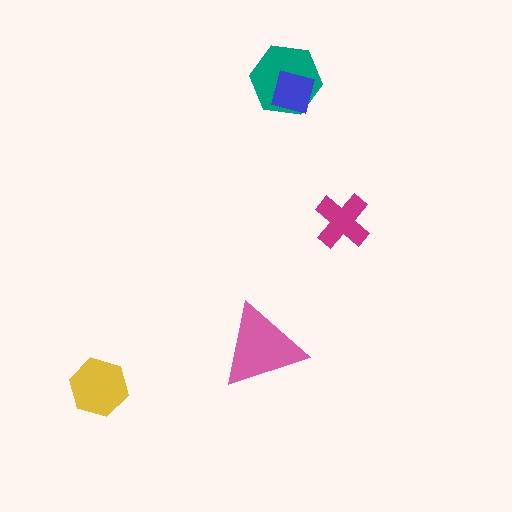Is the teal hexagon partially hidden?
Yes, it is partially covered by another shape.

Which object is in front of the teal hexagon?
The blue square is in front of the teal hexagon.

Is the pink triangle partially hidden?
No, no other shape covers it.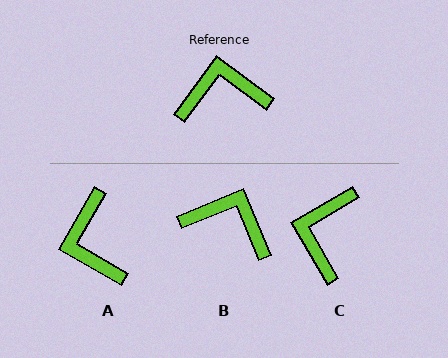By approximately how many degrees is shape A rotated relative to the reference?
Approximately 96 degrees counter-clockwise.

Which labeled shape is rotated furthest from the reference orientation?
A, about 96 degrees away.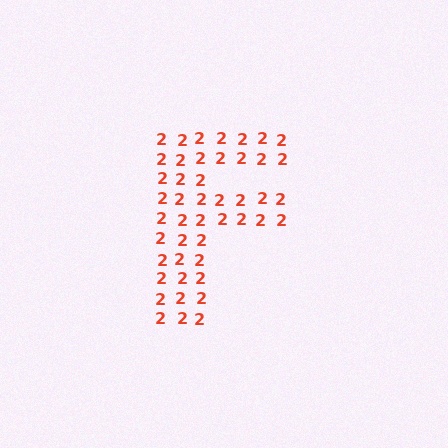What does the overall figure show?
The overall figure shows the letter F.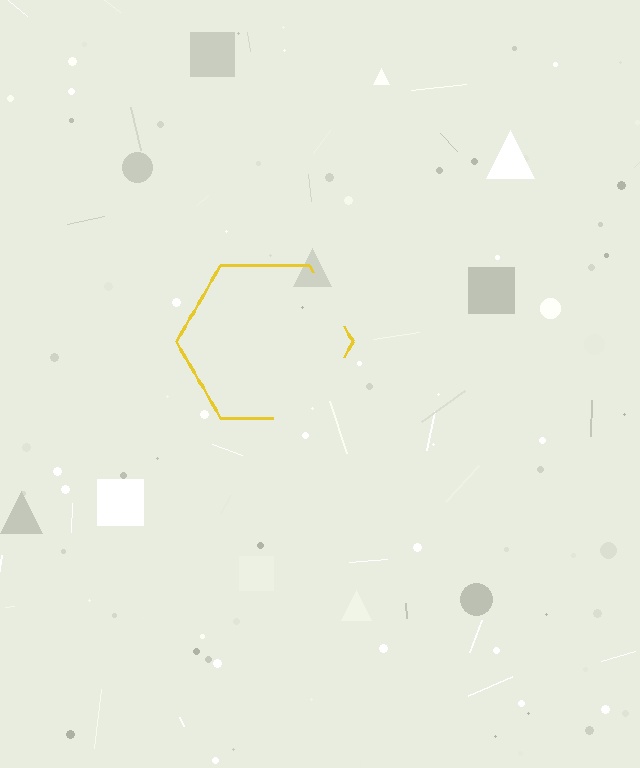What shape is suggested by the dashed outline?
The dashed outline suggests a hexagon.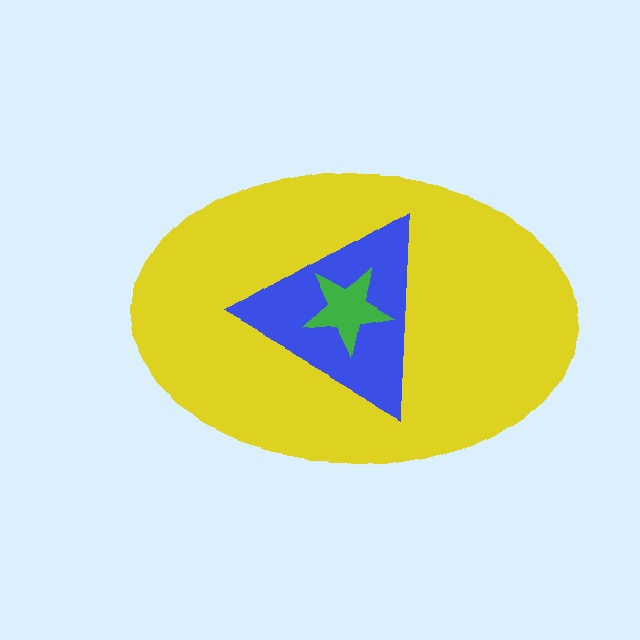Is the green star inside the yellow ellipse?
Yes.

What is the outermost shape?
The yellow ellipse.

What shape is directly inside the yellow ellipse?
The blue triangle.